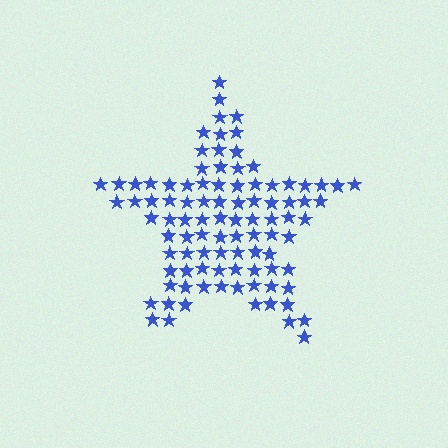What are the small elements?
The small elements are stars.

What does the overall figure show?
The overall figure shows a star.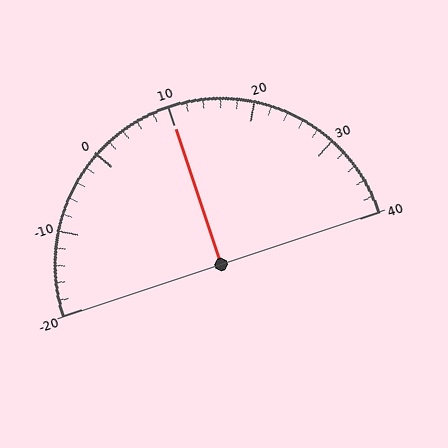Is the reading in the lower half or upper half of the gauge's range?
The reading is in the upper half of the range (-20 to 40).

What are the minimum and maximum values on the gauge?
The gauge ranges from -20 to 40.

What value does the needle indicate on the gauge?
The needle indicates approximately 10.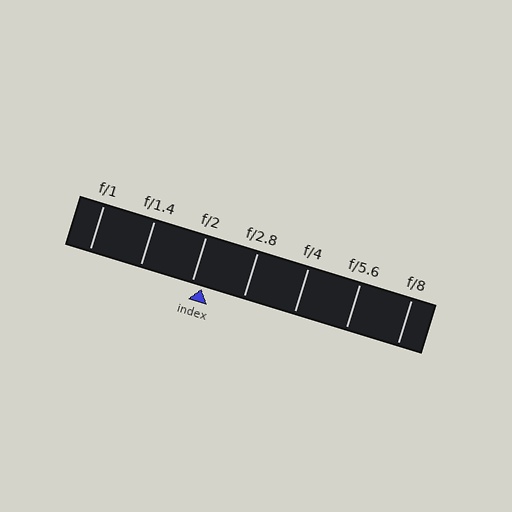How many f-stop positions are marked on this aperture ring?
There are 7 f-stop positions marked.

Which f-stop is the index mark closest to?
The index mark is closest to f/2.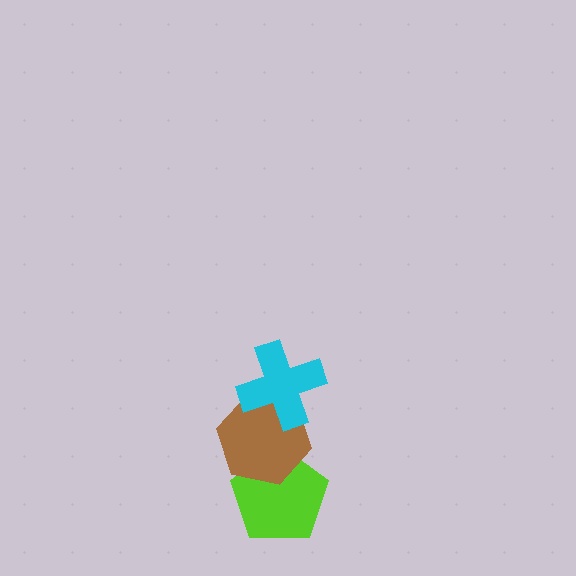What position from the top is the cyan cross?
The cyan cross is 1st from the top.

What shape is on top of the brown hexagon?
The cyan cross is on top of the brown hexagon.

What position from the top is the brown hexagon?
The brown hexagon is 2nd from the top.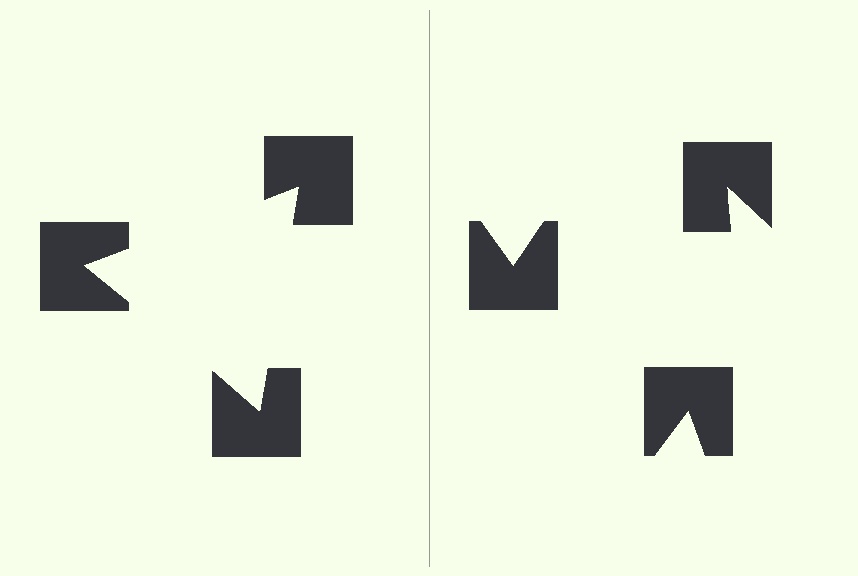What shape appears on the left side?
An illusory triangle.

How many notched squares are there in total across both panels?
6 — 3 on each side.